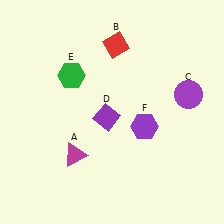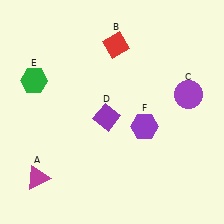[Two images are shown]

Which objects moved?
The objects that moved are: the magenta triangle (A), the green hexagon (E).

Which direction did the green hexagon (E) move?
The green hexagon (E) moved left.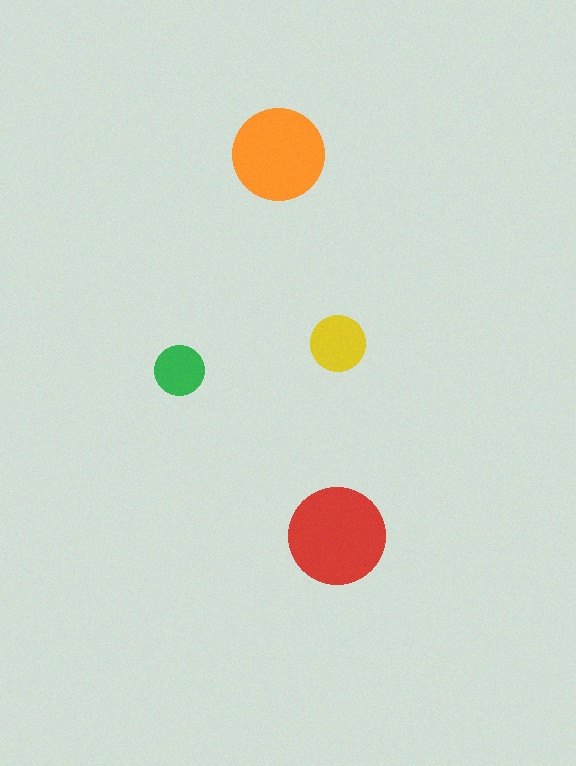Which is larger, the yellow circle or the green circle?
The yellow one.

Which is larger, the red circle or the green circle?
The red one.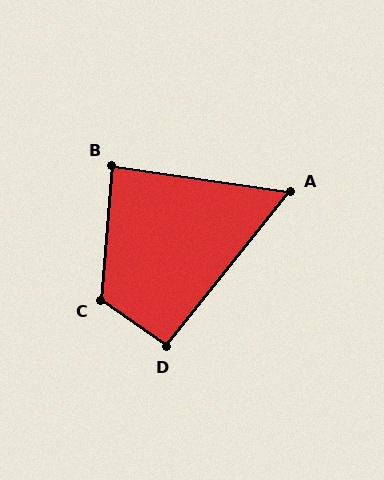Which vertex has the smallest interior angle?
A, at approximately 60 degrees.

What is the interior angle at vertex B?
Approximately 87 degrees (approximately right).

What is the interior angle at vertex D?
Approximately 93 degrees (approximately right).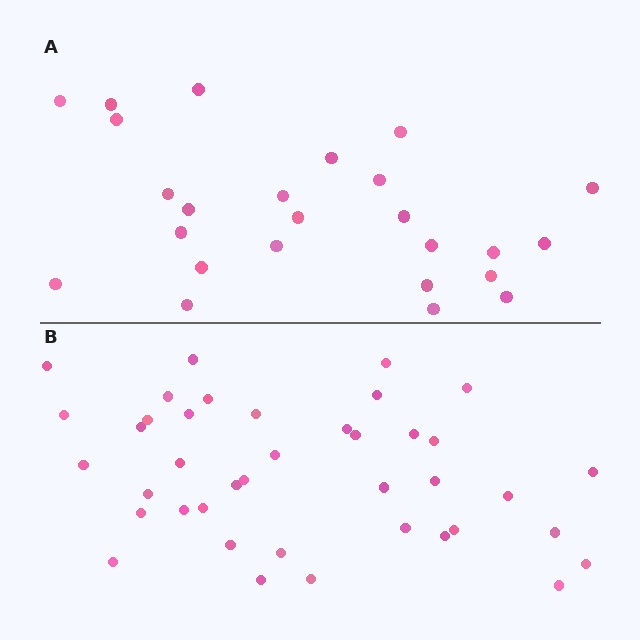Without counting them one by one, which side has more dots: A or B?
Region B (the bottom region) has more dots.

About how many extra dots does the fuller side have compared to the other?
Region B has approximately 15 more dots than region A.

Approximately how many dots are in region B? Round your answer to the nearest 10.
About 40 dots.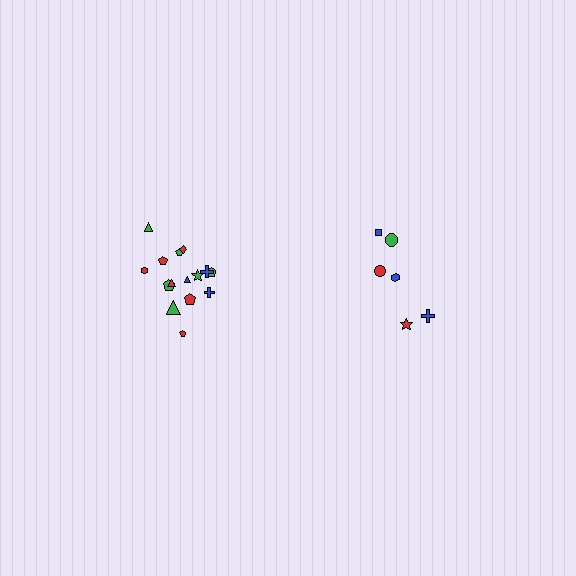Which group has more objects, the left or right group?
The left group.